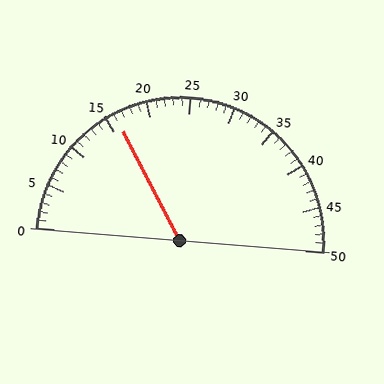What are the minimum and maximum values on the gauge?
The gauge ranges from 0 to 50.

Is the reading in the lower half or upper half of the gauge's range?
The reading is in the lower half of the range (0 to 50).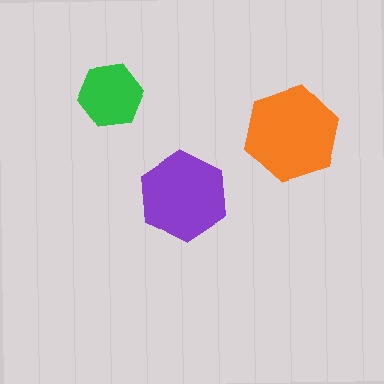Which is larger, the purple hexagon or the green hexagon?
The purple one.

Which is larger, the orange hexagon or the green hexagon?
The orange one.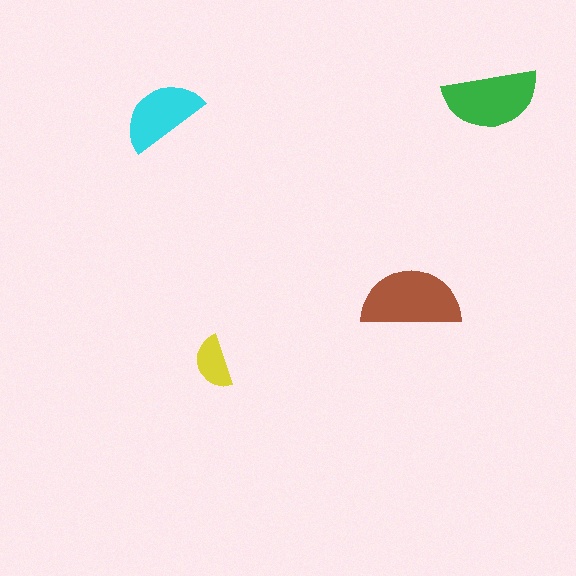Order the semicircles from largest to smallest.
the brown one, the green one, the cyan one, the yellow one.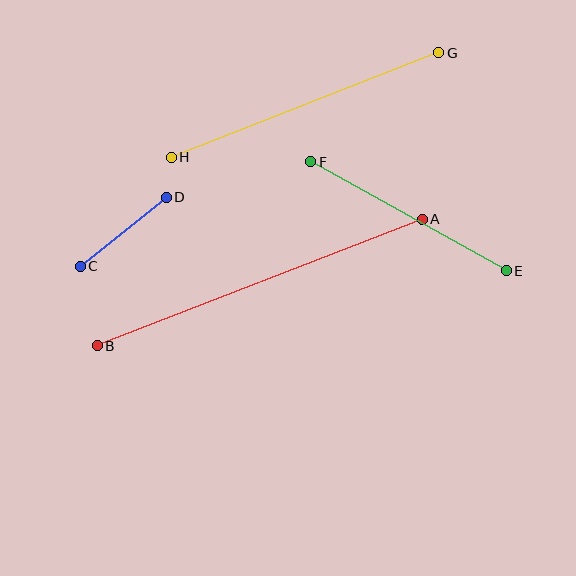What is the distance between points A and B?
The distance is approximately 348 pixels.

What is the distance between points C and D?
The distance is approximately 110 pixels.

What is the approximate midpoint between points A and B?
The midpoint is at approximately (260, 282) pixels.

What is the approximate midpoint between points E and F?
The midpoint is at approximately (408, 216) pixels.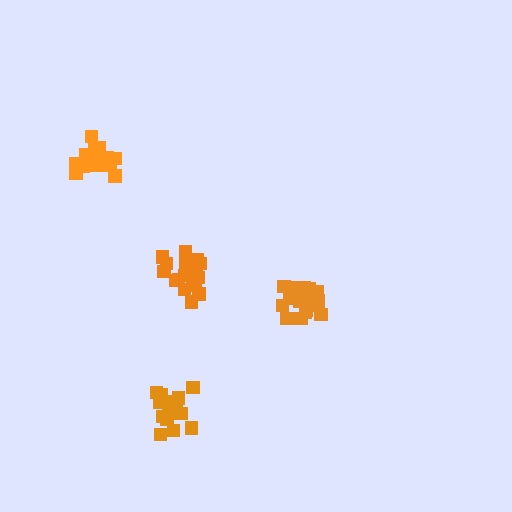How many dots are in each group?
Group 1: 19 dots, Group 2: 17 dots, Group 3: 19 dots, Group 4: 20 dots (75 total).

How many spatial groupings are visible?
There are 4 spatial groupings.